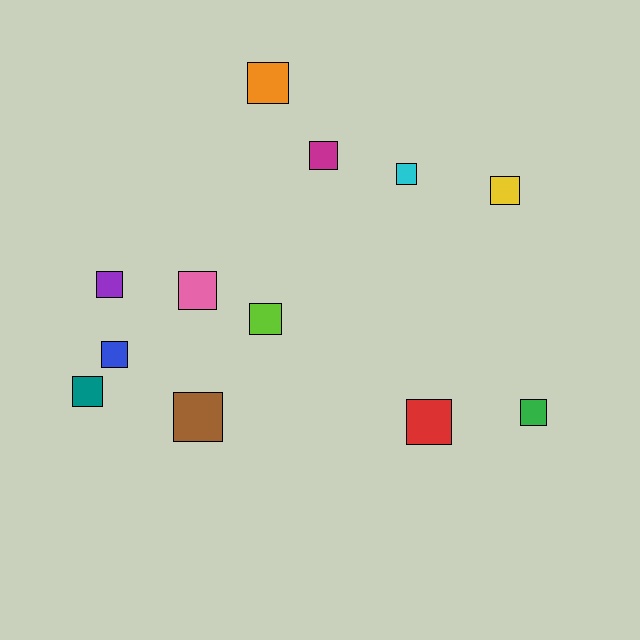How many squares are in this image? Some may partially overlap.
There are 12 squares.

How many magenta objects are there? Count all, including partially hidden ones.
There is 1 magenta object.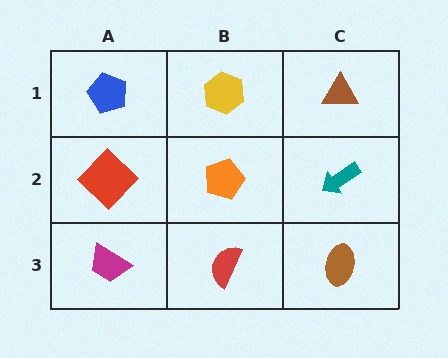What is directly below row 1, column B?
An orange pentagon.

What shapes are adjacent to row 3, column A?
A red diamond (row 2, column A), a red semicircle (row 3, column B).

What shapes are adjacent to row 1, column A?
A red diamond (row 2, column A), a yellow hexagon (row 1, column B).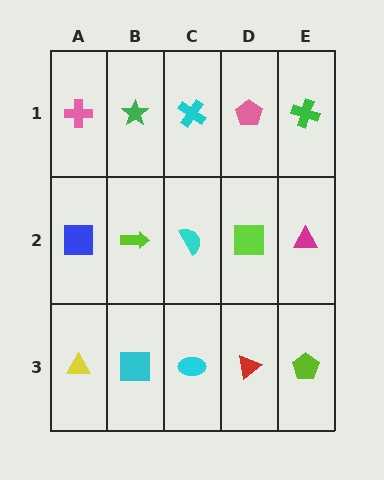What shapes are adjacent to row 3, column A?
A blue square (row 2, column A), a cyan square (row 3, column B).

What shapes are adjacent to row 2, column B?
A green star (row 1, column B), a cyan square (row 3, column B), a blue square (row 2, column A), a cyan semicircle (row 2, column C).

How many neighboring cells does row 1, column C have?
3.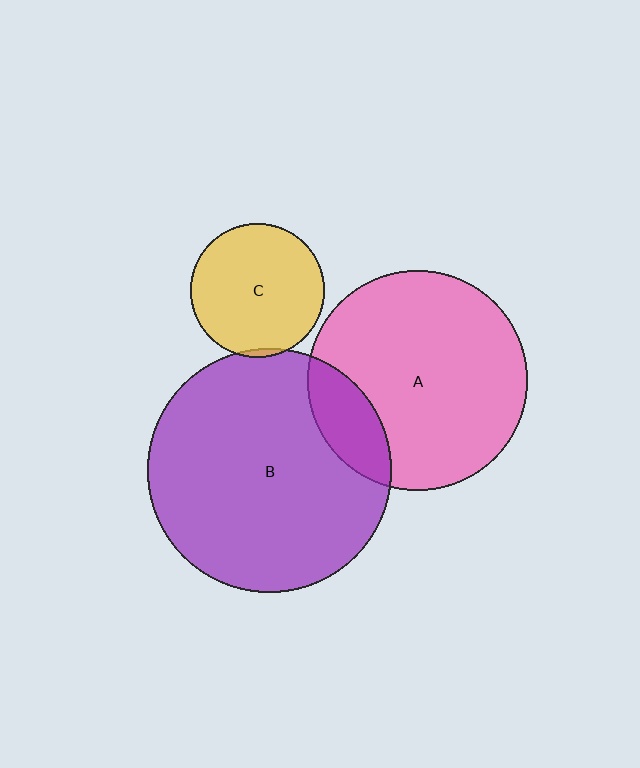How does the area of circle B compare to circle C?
Approximately 3.3 times.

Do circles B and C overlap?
Yes.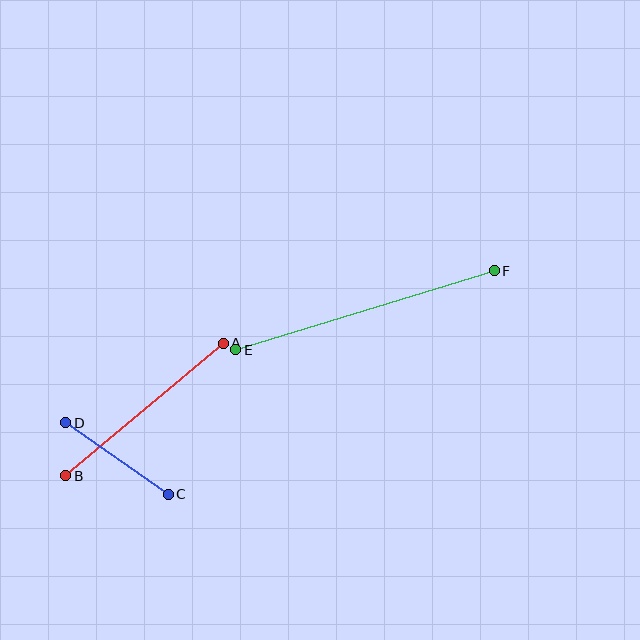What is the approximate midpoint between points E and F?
The midpoint is at approximately (365, 310) pixels.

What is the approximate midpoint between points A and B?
The midpoint is at approximately (145, 409) pixels.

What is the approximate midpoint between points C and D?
The midpoint is at approximately (117, 459) pixels.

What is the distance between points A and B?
The distance is approximately 206 pixels.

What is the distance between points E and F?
The distance is approximately 270 pixels.